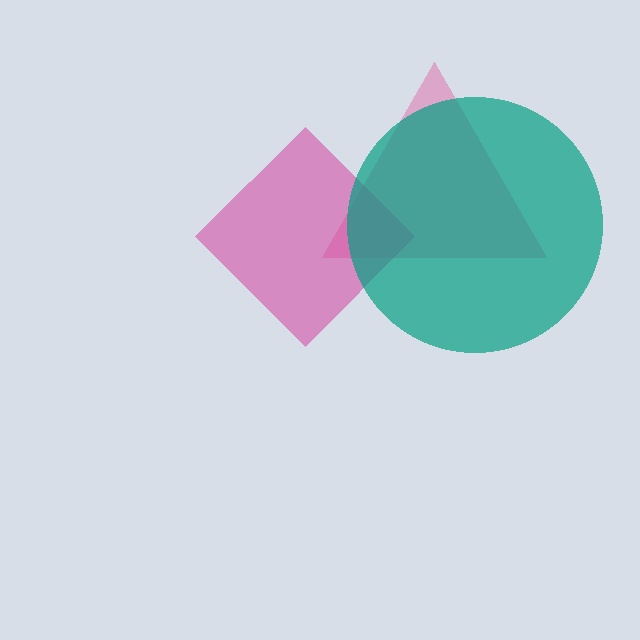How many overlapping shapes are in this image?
There are 3 overlapping shapes in the image.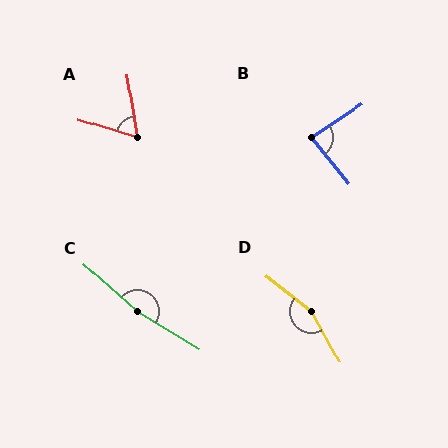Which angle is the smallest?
A, at approximately 64 degrees.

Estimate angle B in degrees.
Approximately 84 degrees.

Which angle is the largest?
C, at approximately 170 degrees.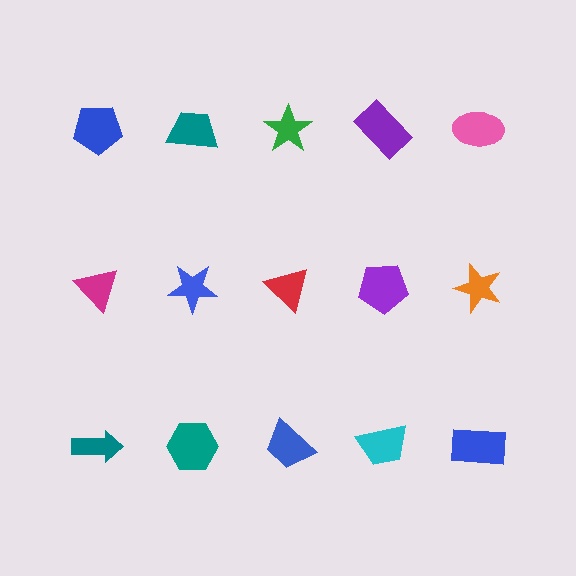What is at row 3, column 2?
A teal hexagon.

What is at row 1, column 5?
A pink ellipse.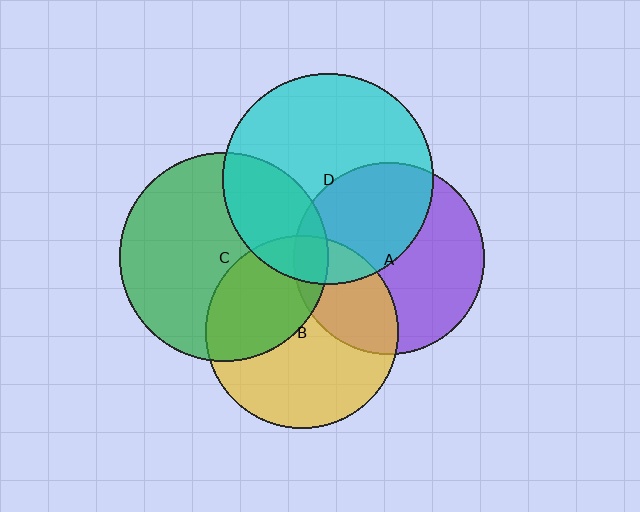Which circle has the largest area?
Circle D (cyan).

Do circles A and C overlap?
Yes.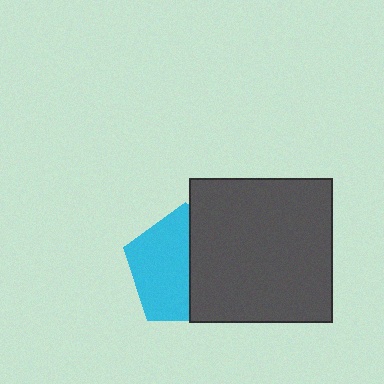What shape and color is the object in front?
The object in front is a dark gray square.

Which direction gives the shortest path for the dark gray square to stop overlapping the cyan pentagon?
Moving right gives the shortest separation.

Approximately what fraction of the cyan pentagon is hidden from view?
Roughly 46% of the cyan pentagon is hidden behind the dark gray square.